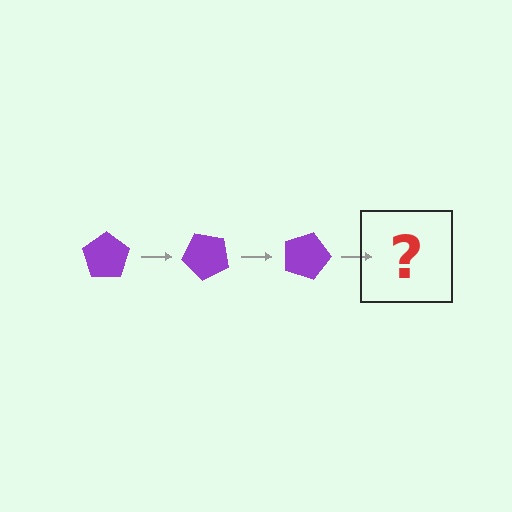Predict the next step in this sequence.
The next step is a purple pentagon rotated 135 degrees.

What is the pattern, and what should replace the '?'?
The pattern is that the pentagon rotates 45 degrees each step. The '?' should be a purple pentagon rotated 135 degrees.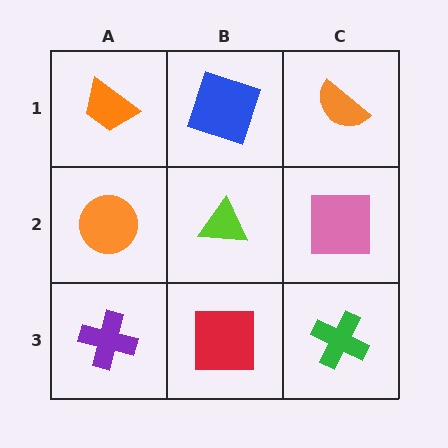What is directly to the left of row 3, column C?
A red square.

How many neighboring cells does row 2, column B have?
4.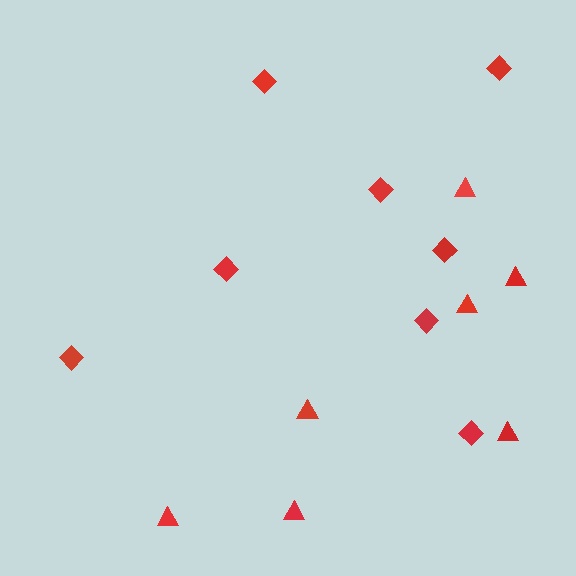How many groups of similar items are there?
There are 2 groups: one group of diamonds (8) and one group of triangles (7).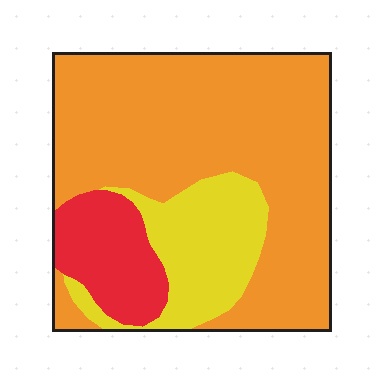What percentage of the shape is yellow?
Yellow takes up about one fifth (1/5) of the shape.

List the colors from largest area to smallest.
From largest to smallest: orange, yellow, red.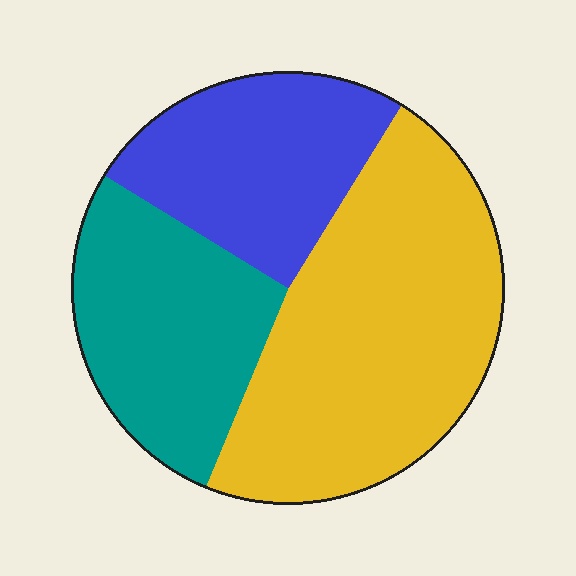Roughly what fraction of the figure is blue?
Blue takes up about one quarter (1/4) of the figure.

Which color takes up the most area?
Yellow, at roughly 45%.